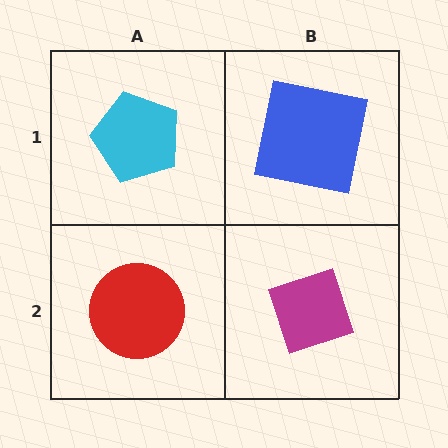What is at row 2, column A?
A red circle.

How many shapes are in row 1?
2 shapes.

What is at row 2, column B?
A magenta diamond.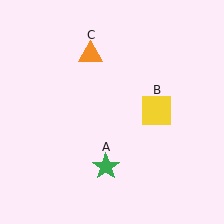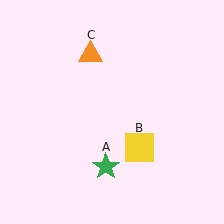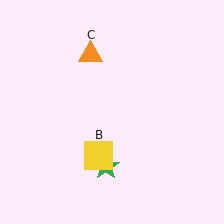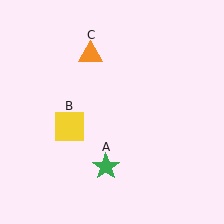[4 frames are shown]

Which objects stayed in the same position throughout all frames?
Green star (object A) and orange triangle (object C) remained stationary.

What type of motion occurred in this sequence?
The yellow square (object B) rotated clockwise around the center of the scene.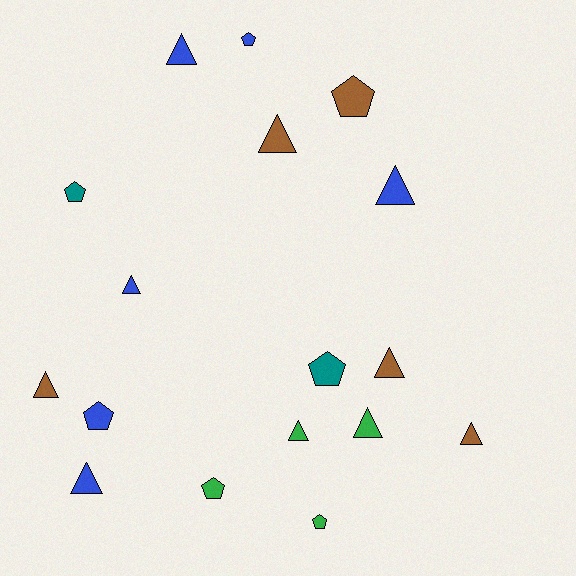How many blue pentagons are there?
There are 2 blue pentagons.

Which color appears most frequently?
Blue, with 6 objects.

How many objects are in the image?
There are 17 objects.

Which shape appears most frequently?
Triangle, with 10 objects.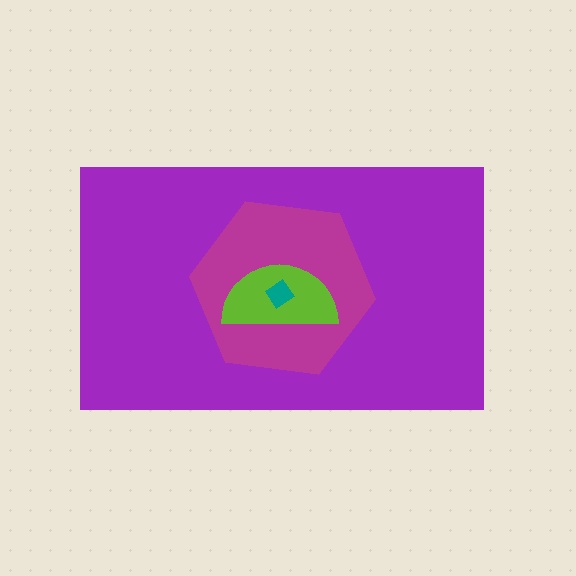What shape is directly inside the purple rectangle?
The magenta hexagon.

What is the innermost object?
The teal diamond.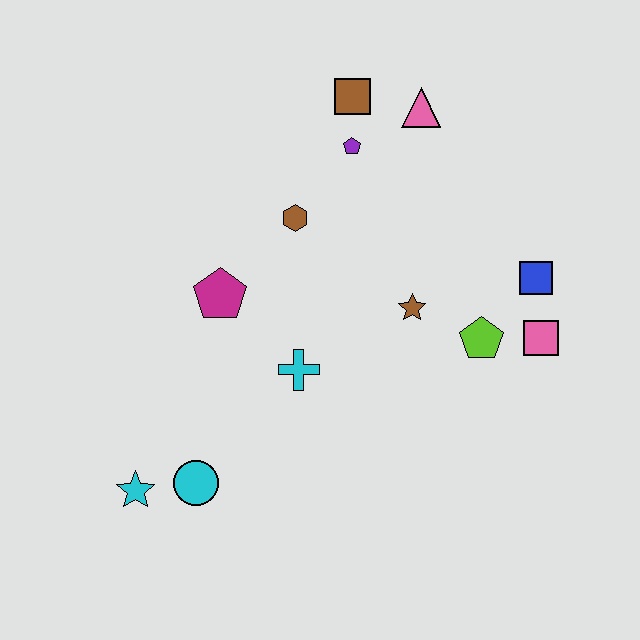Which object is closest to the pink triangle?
The brown square is closest to the pink triangle.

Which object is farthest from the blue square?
The cyan star is farthest from the blue square.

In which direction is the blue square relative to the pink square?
The blue square is above the pink square.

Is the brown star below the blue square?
Yes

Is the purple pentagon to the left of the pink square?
Yes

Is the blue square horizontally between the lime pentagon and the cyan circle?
No